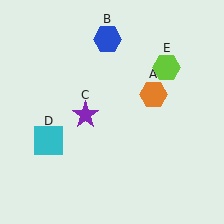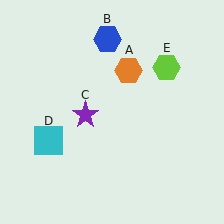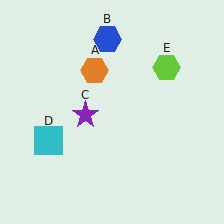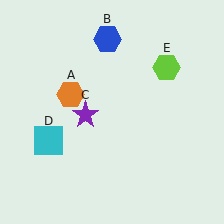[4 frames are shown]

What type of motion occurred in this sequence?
The orange hexagon (object A) rotated counterclockwise around the center of the scene.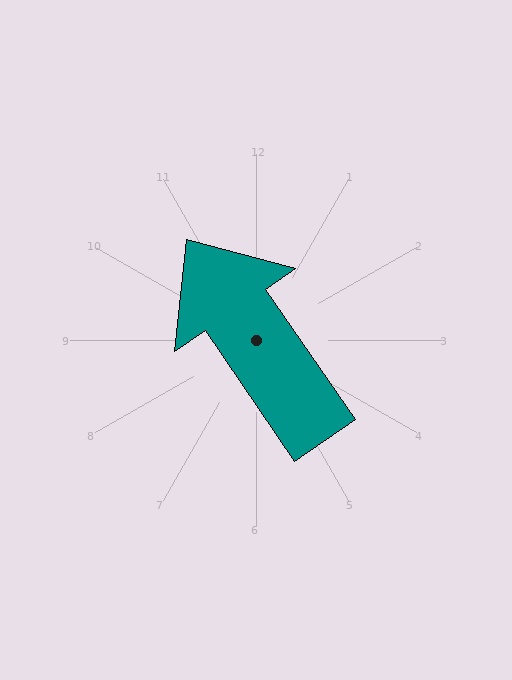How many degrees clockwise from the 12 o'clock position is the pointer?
Approximately 326 degrees.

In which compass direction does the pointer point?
Northwest.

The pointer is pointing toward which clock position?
Roughly 11 o'clock.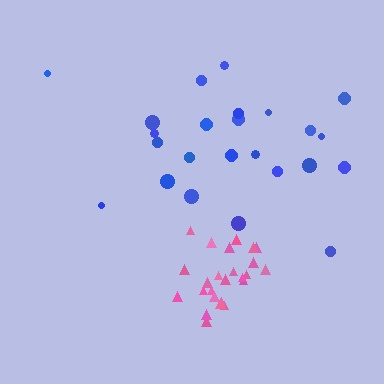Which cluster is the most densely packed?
Pink.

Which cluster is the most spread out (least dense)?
Blue.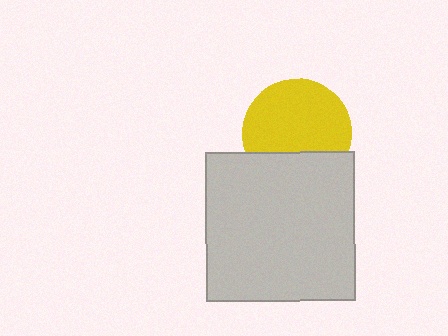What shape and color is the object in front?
The object in front is a light gray square.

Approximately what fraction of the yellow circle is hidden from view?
Roughly 30% of the yellow circle is hidden behind the light gray square.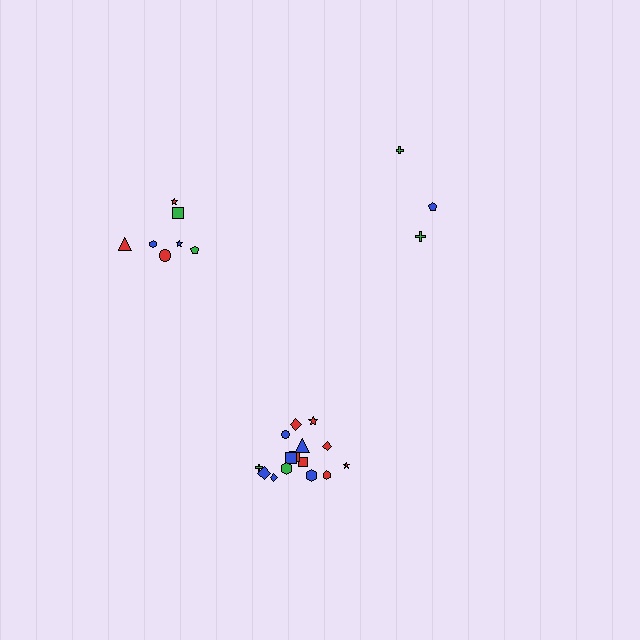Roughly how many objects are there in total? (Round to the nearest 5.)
Roughly 25 objects in total.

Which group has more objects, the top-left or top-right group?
The top-left group.